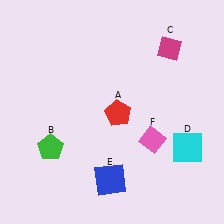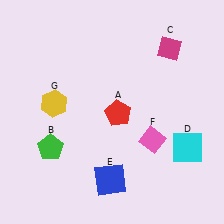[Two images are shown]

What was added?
A yellow hexagon (G) was added in Image 2.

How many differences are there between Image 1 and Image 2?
There is 1 difference between the two images.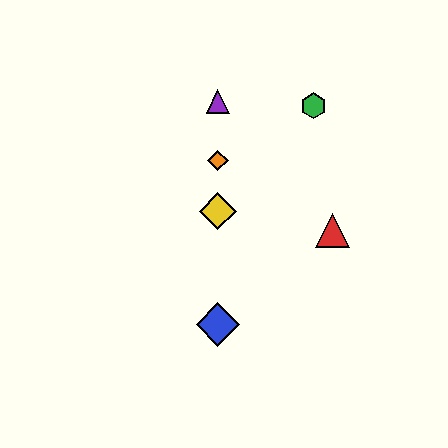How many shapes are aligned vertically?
4 shapes (the blue diamond, the yellow diamond, the purple triangle, the orange diamond) are aligned vertically.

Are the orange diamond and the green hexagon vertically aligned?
No, the orange diamond is at x≈218 and the green hexagon is at x≈314.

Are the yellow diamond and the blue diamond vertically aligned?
Yes, both are at x≈218.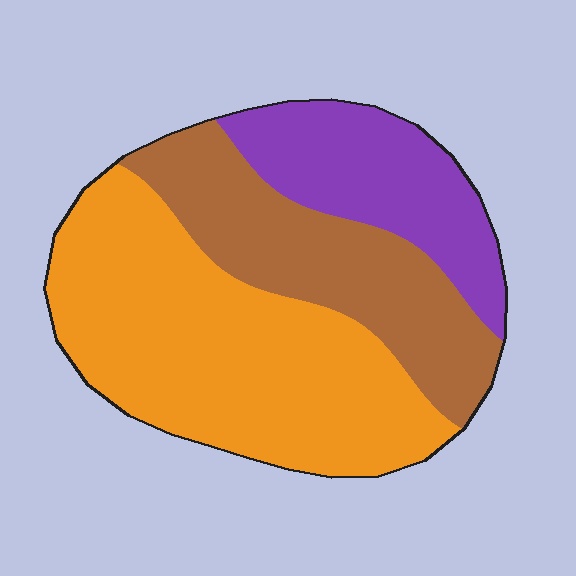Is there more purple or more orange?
Orange.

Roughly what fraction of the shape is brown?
Brown covers 29% of the shape.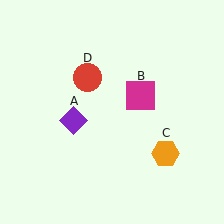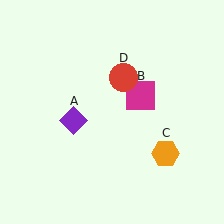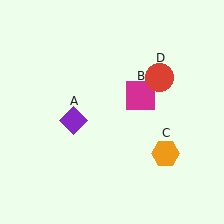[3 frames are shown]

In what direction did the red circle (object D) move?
The red circle (object D) moved right.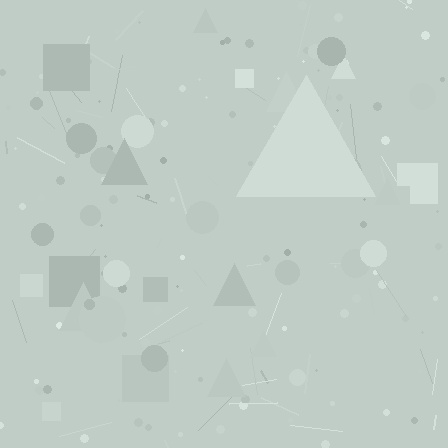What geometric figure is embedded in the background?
A triangle is embedded in the background.